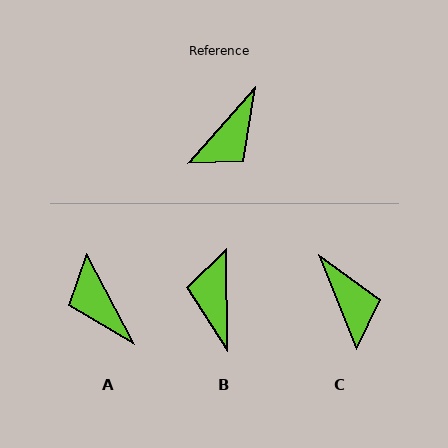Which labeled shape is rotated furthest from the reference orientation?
B, about 138 degrees away.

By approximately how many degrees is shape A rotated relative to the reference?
Approximately 111 degrees clockwise.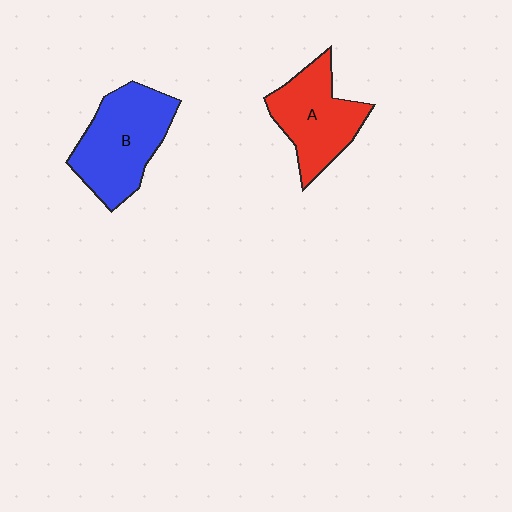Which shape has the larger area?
Shape B (blue).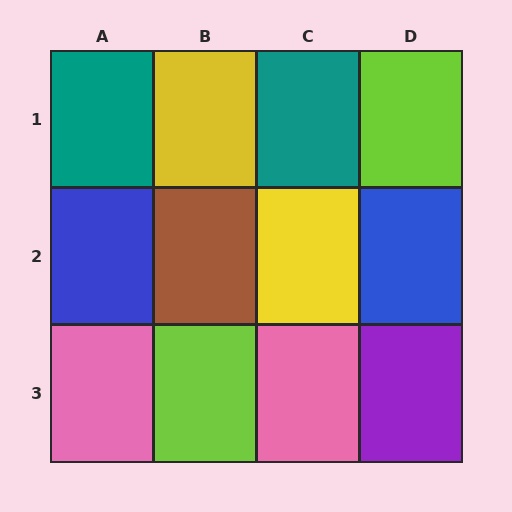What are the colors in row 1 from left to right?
Teal, yellow, teal, lime.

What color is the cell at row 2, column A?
Blue.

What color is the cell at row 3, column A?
Pink.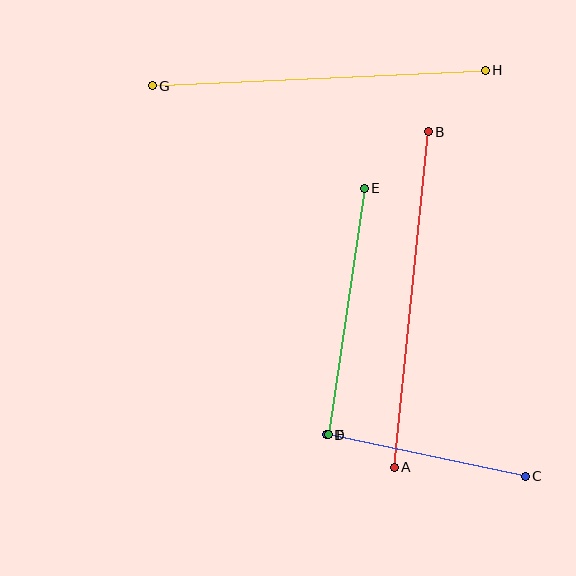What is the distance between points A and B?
The distance is approximately 337 pixels.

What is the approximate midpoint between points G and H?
The midpoint is at approximately (319, 78) pixels.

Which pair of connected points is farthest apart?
Points A and B are farthest apart.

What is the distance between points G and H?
The distance is approximately 334 pixels.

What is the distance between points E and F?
The distance is approximately 249 pixels.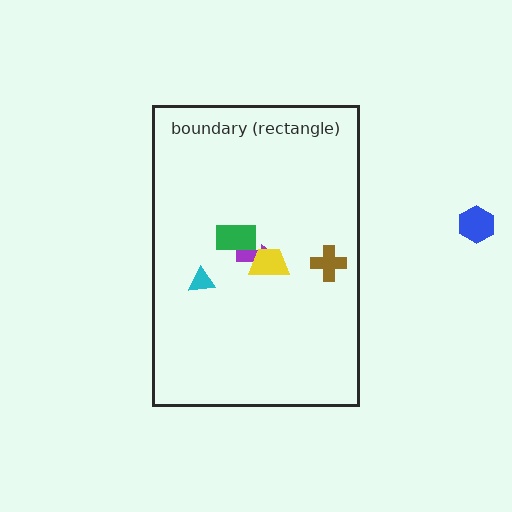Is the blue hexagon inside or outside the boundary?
Outside.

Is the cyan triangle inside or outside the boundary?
Inside.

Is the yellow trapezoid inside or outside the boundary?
Inside.